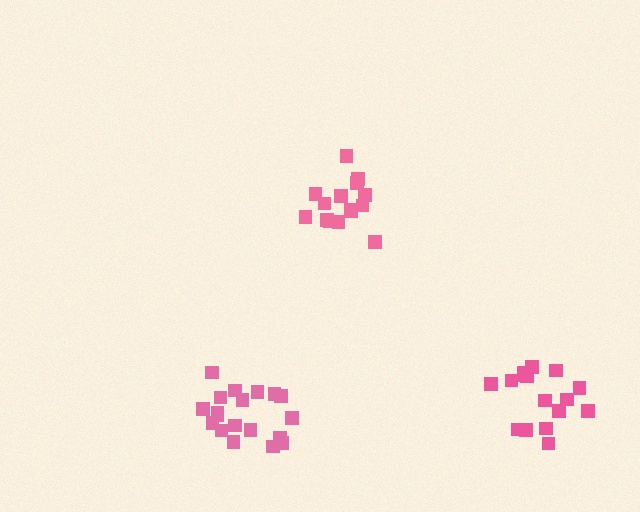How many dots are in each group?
Group 1: 15 dots, Group 2: 19 dots, Group 3: 16 dots (50 total).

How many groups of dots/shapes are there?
There are 3 groups.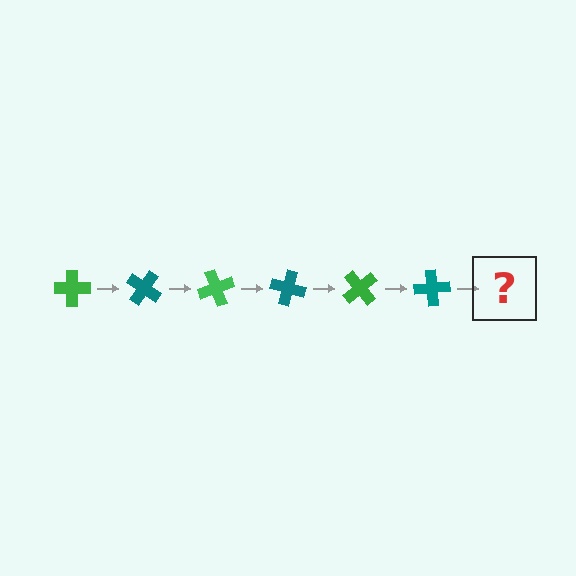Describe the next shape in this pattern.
It should be a green cross, rotated 210 degrees from the start.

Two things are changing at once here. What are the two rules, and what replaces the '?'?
The two rules are that it rotates 35 degrees each step and the color cycles through green and teal. The '?' should be a green cross, rotated 210 degrees from the start.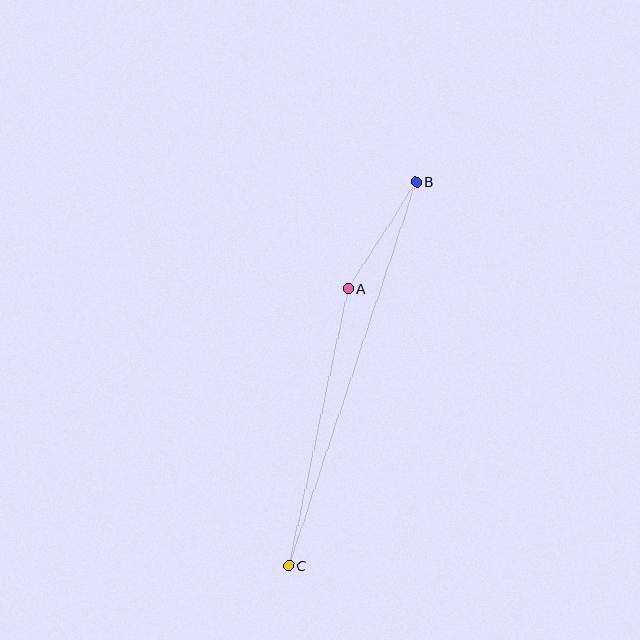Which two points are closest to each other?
Points A and B are closest to each other.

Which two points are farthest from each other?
Points B and C are farthest from each other.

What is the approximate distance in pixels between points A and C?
The distance between A and C is approximately 284 pixels.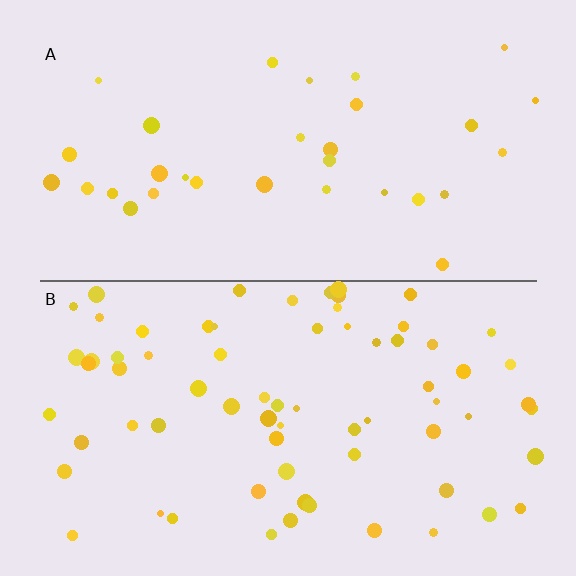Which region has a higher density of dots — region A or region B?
B (the bottom).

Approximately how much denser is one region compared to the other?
Approximately 2.2× — region B over region A.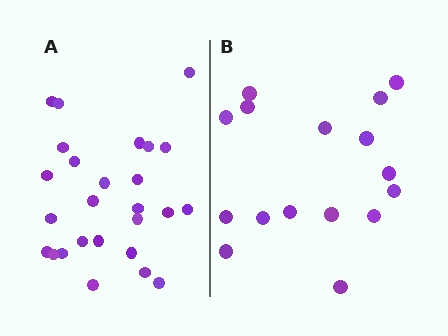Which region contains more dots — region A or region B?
Region A (the left region) has more dots.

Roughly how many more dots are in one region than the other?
Region A has roughly 10 or so more dots than region B.